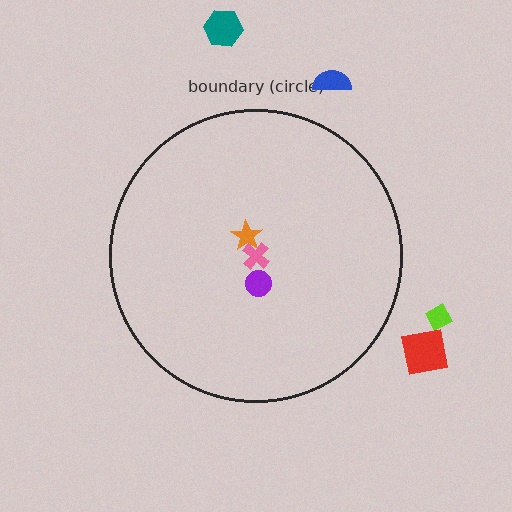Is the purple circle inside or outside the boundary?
Inside.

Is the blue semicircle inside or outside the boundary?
Outside.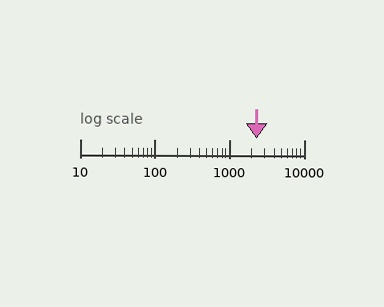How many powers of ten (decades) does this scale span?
The scale spans 3 decades, from 10 to 10000.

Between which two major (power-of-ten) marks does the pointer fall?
The pointer is between 1000 and 10000.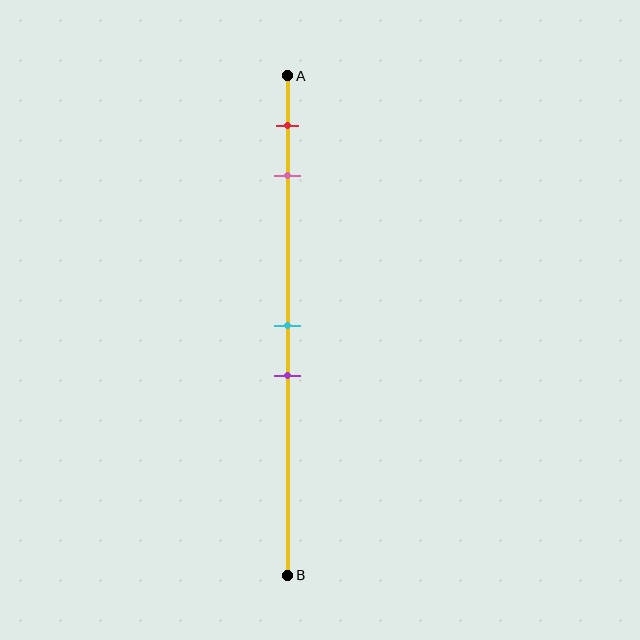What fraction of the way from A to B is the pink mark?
The pink mark is approximately 20% (0.2) of the way from A to B.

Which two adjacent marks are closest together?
The cyan and purple marks are the closest adjacent pair.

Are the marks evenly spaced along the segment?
No, the marks are not evenly spaced.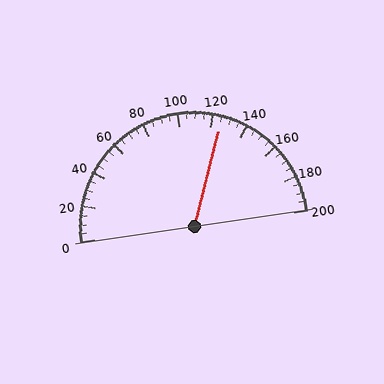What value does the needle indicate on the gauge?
The needle indicates approximately 125.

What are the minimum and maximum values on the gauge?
The gauge ranges from 0 to 200.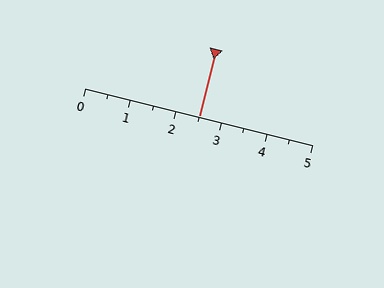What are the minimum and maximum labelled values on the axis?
The axis runs from 0 to 5.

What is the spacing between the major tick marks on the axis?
The major ticks are spaced 1 apart.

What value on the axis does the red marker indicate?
The marker indicates approximately 2.5.